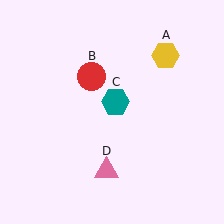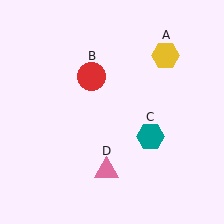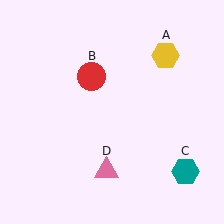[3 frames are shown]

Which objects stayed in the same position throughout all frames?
Yellow hexagon (object A) and red circle (object B) and pink triangle (object D) remained stationary.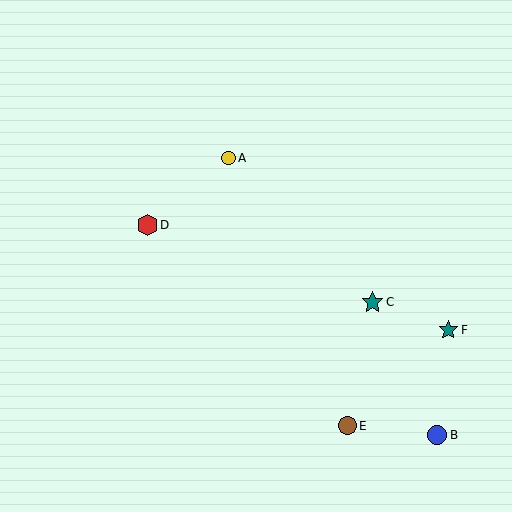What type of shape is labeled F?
Shape F is a teal star.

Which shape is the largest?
The teal star (labeled C) is the largest.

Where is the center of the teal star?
The center of the teal star is at (373, 302).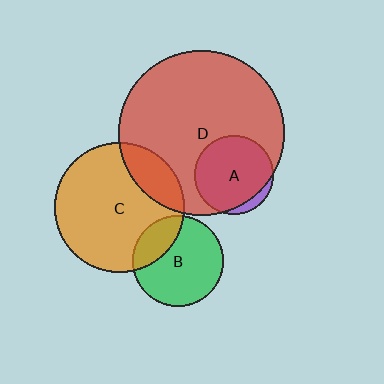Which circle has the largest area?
Circle D (red).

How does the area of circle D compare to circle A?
Approximately 4.4 times.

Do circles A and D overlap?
Yes.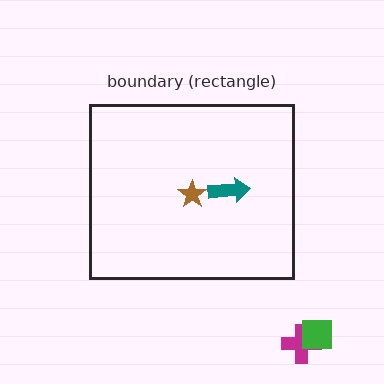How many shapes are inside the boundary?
2 inside, 2 outside.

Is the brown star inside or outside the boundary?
Inside.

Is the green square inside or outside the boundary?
Outside.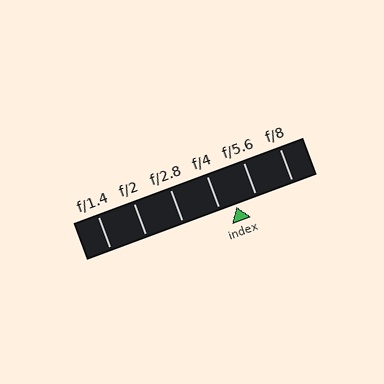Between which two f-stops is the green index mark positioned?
The index mark is between f/4 and f/5.6.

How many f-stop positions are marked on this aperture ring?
There are 6 f-stop positions marked.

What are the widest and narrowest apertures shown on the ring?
The widest aperture shown is f/1.4 and the narrowest is f/8.